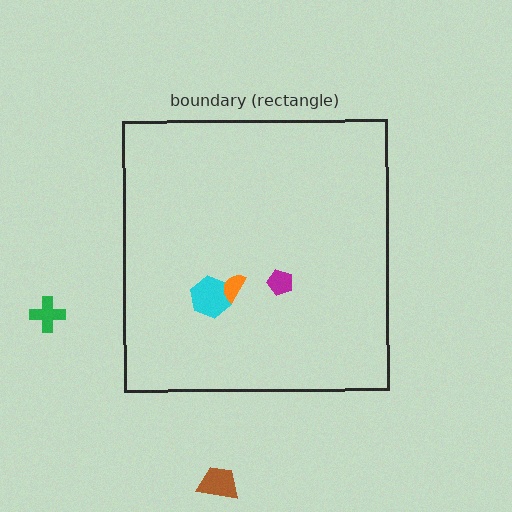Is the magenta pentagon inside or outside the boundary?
Inside.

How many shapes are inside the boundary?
3 inside, 2 outside.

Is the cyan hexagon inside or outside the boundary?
Inside.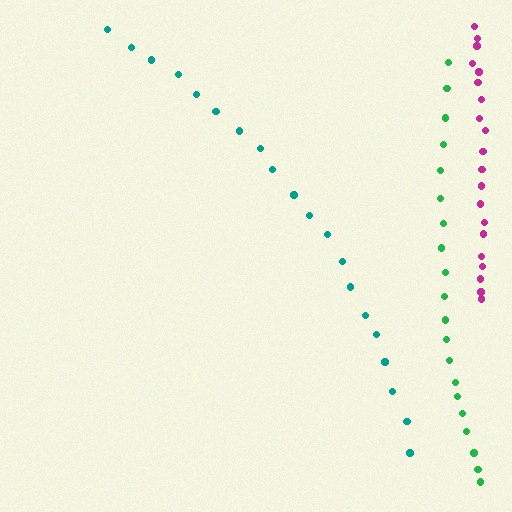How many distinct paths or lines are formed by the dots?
There are 3 distinct paths.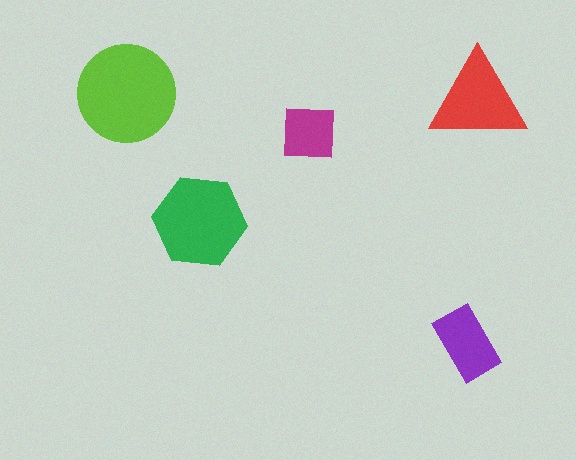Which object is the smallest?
The magenta square.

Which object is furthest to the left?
The lime circle is leftmost.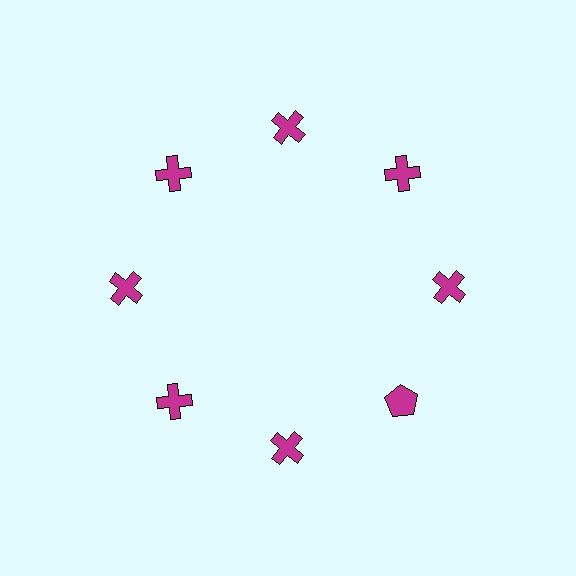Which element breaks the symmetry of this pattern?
The magenta pentagon at roughly the 4 o'clock position breaks the symmetry. All other shapes are magenta crosses.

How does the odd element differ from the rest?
It has a different shape: pentagon instead of cross.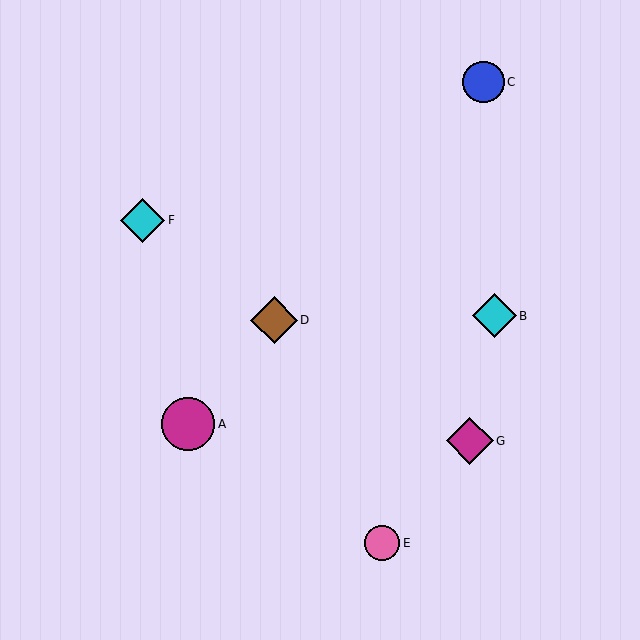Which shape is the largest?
The magenta circle (labeled A) is the largest.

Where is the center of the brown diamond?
The center of the brown diamond is at (274, 320).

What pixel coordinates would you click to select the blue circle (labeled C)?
Click at (484, 82) to select the blue circle C.